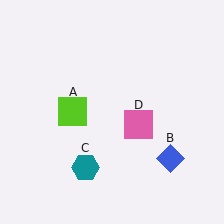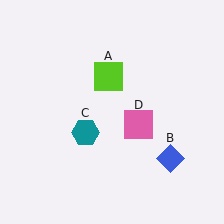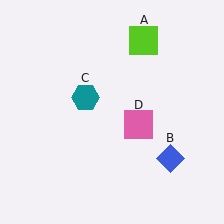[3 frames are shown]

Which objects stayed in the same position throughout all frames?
Blue diamond (object B) and pink square (object D) remained stationary.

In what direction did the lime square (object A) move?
The lime square (object A) moved up and to the right.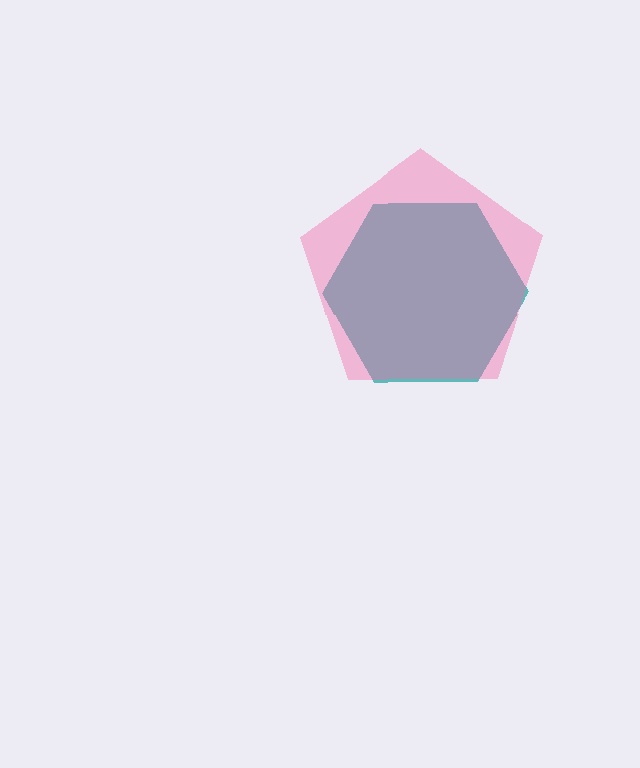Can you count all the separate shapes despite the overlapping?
Yes, there are 2 separate shapes.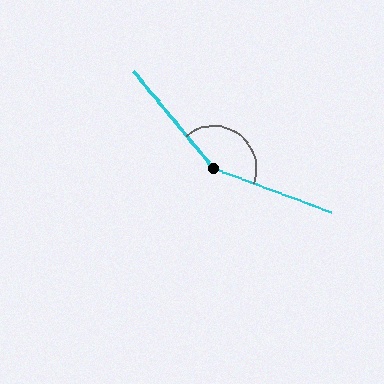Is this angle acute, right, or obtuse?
It is obtuse.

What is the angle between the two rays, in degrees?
Approximately 150 degrees.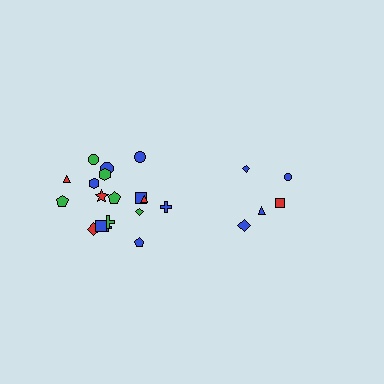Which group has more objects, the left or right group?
The left group.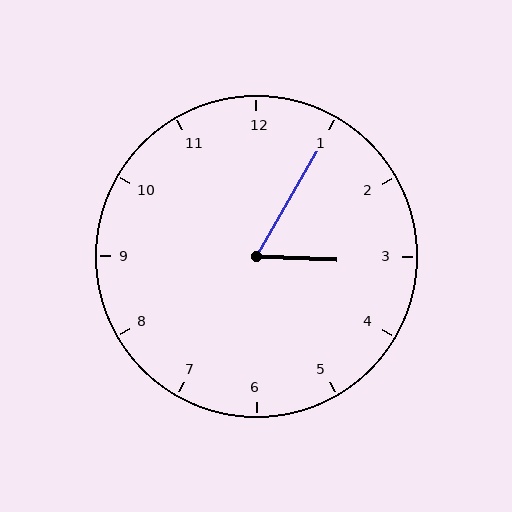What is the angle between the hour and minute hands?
Approximately 62 degrees.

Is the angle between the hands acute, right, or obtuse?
It is acute.